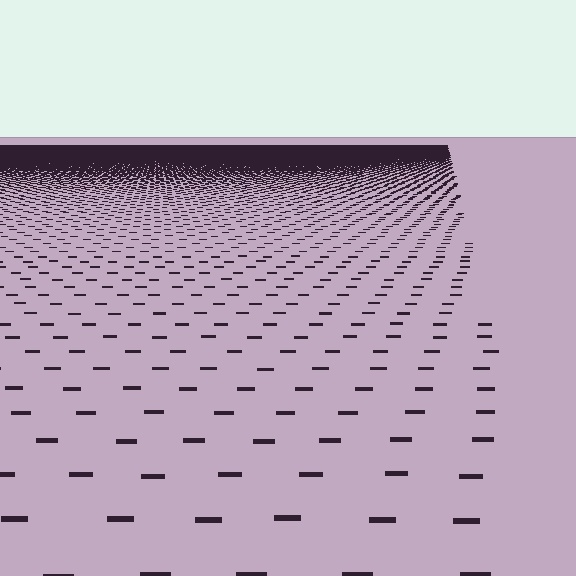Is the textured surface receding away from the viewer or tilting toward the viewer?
The surface is receding away from the viewer. Texture elements get smaller and denser toward the top.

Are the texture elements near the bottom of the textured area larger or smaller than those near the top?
Larger. Near the bottom, elements are closer to the viewer and appear at a bigger on-screen size.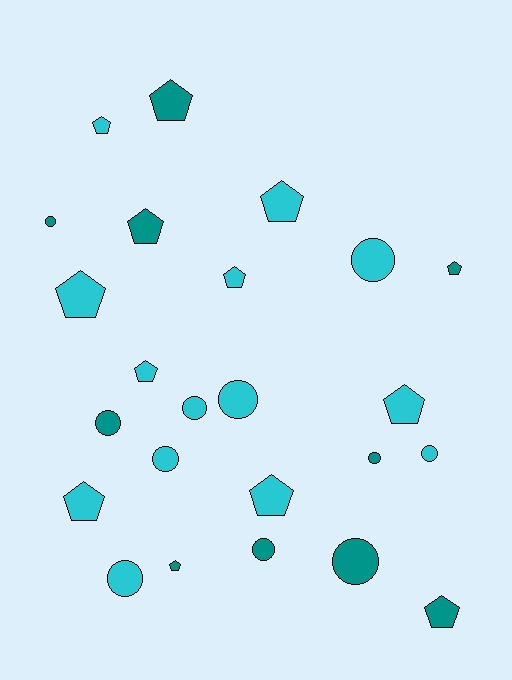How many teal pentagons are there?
There are 5 teal pentagons.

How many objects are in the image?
There are 24 objects.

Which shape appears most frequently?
Pentagon, with 13 objects.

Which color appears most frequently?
Cyan, with 14 objects.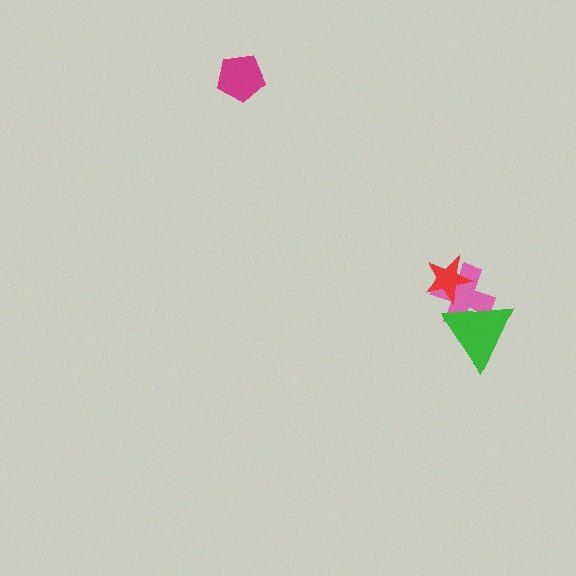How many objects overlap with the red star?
1 object overlaps with the red star.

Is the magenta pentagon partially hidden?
No, no other shape covers it.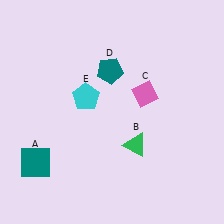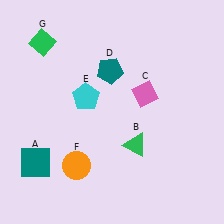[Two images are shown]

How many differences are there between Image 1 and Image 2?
There are 2 differences between the two images.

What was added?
An orange circle (F), a green diamond (G) were added in Image 2.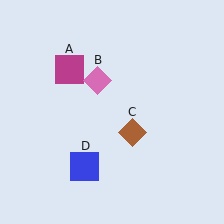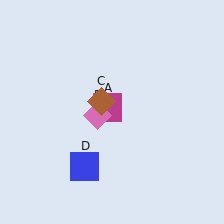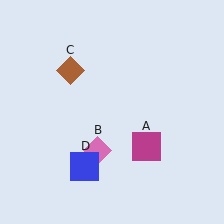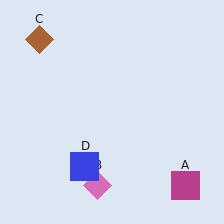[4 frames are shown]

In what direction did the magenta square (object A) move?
The magenta square (object A) moved down and to the right.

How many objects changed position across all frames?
3 objects changed position: magenta square (object A), pink diamond (object B), brown diamond (object C).